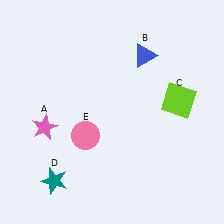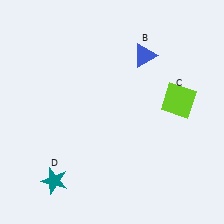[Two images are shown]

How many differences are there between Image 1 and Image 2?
There are 2 differences between the two images.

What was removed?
The pink star (A), the pink circle (E) were removed in Image 2.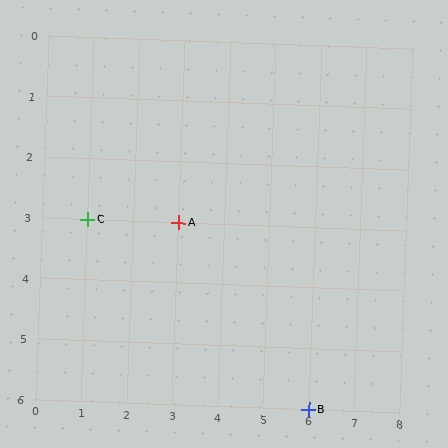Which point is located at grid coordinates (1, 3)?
Point C is at (1, 3).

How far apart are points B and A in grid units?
Points B and A are 3 columns and 3 rows apart (about 4.2 grid units diagonally).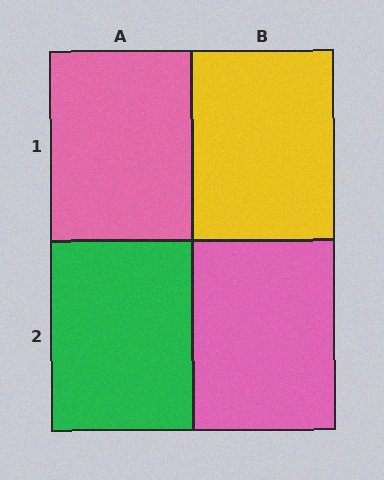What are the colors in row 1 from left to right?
Pink, yellow.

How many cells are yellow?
1 cell is yellow.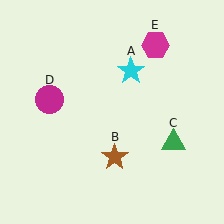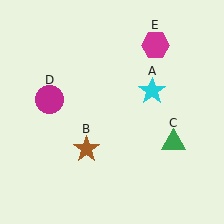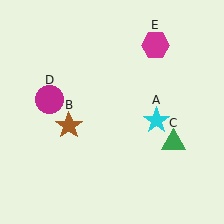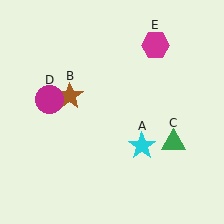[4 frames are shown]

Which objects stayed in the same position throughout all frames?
Green triangle (object C) and magenta circle (object D) and magenta hexagon (object E) remained stationary.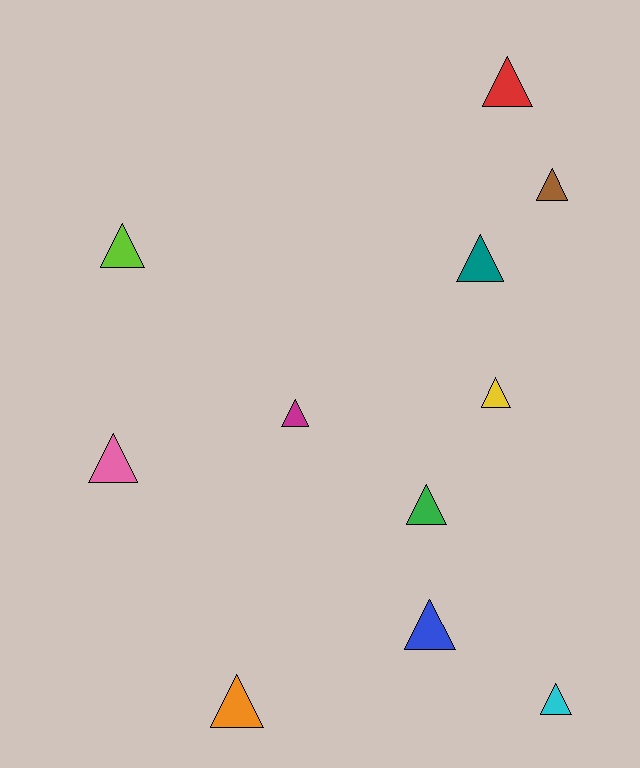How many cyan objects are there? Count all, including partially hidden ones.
There is 1 cyan object.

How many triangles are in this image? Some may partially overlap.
There are 11 triangles.